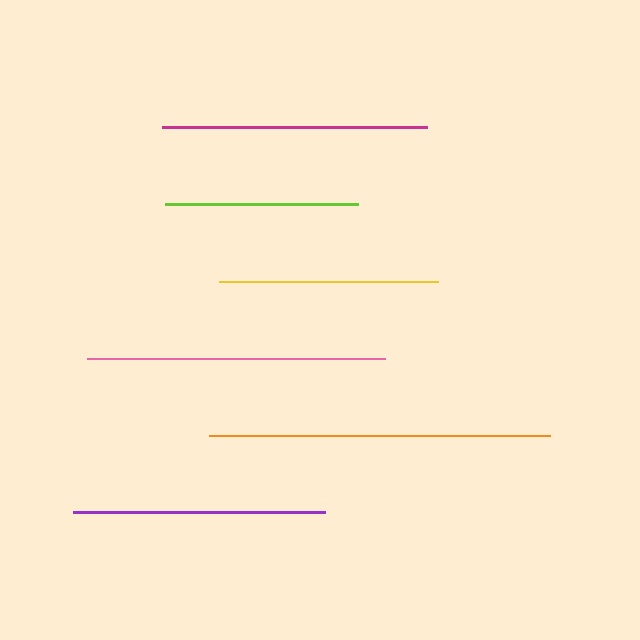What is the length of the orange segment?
The orange segment is approximately 341 pixels long.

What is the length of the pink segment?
The pink segment is approximately 298 pixels long.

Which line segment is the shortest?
The lime line is the shortest at approximately 193 pixels.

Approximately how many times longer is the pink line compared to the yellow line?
The pink line is approximately 1.4 times the length of the yellow line.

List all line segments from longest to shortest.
From longest to shortest: orange, pink, magenta, purple, yellow, lime.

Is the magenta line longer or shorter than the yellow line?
The magenta line is longer than the yellow line.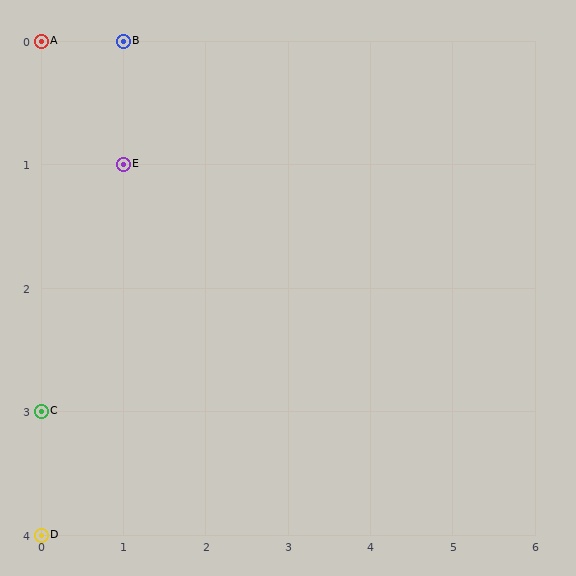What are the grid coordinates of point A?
Point A is at grid coordinates (0, 0).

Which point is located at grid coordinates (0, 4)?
Point D is at (0, 4).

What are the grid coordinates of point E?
Point E is at grid coordinates (1, 1).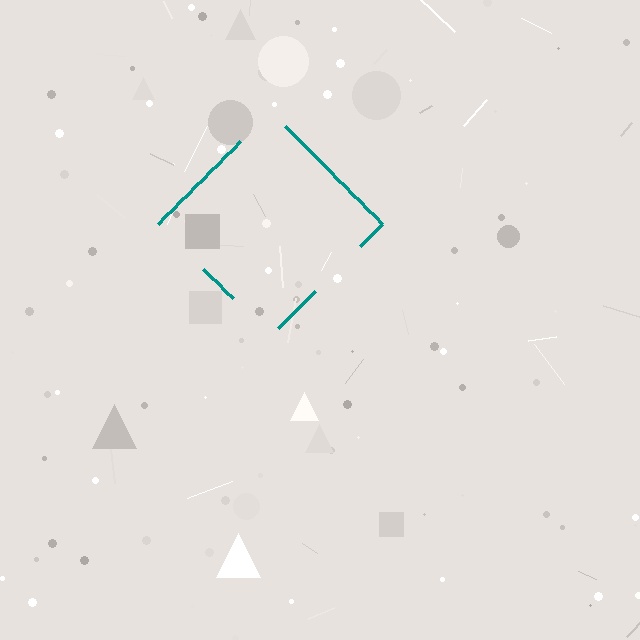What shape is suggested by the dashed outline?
The dashed outline suggests a diamond.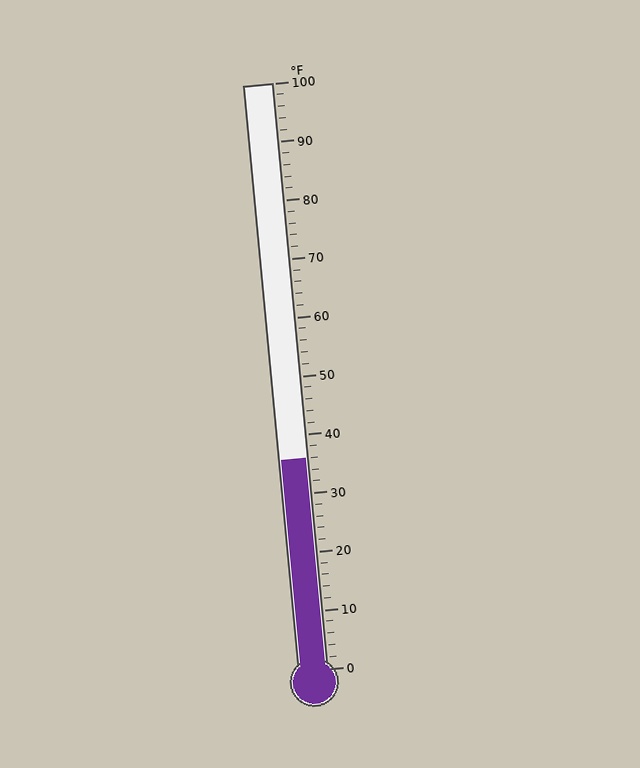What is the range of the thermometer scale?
The thermometer scale ranges from 0°F to 100°F.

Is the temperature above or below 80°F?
The temperature is below 80°F.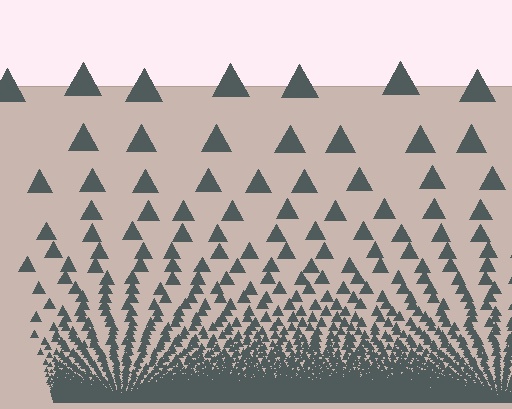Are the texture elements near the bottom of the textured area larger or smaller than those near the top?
Smaller. The gradient is inverted — elements near the bottom are smaller and denser.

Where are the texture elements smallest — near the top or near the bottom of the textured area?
Near the bottom.